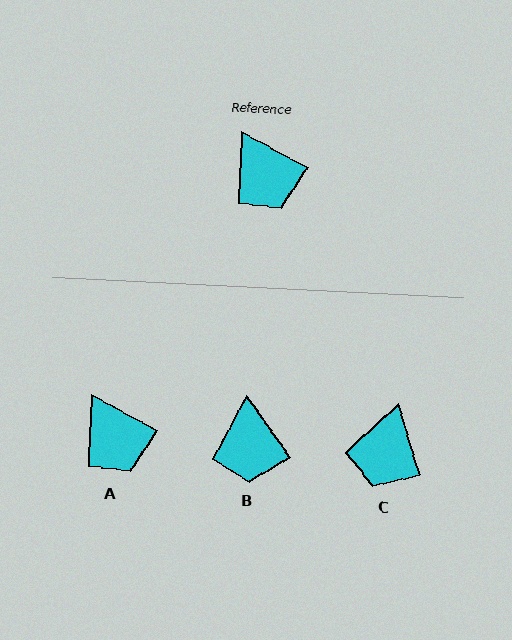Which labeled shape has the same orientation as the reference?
A.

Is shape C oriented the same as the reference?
No, it is off by about 44 degrees.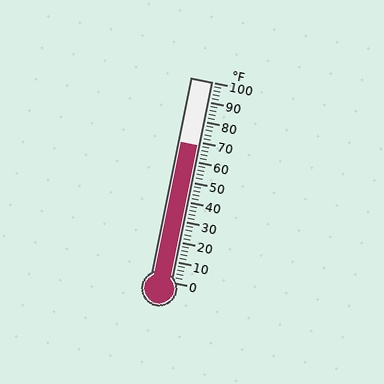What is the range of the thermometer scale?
The thermometer scale ranges from 0°F to 100°F.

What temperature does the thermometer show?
The thermometer shows approximately 68°F.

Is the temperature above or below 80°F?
The temperature is below 80°F.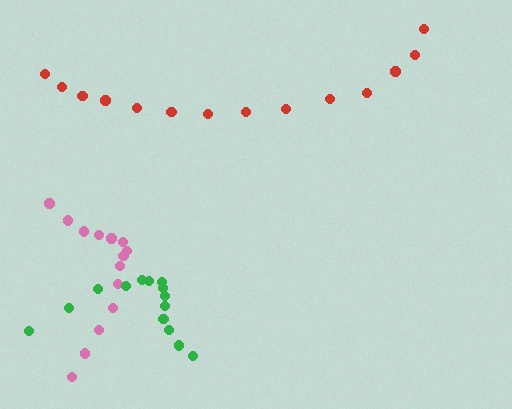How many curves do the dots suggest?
There are 3 distinct paths.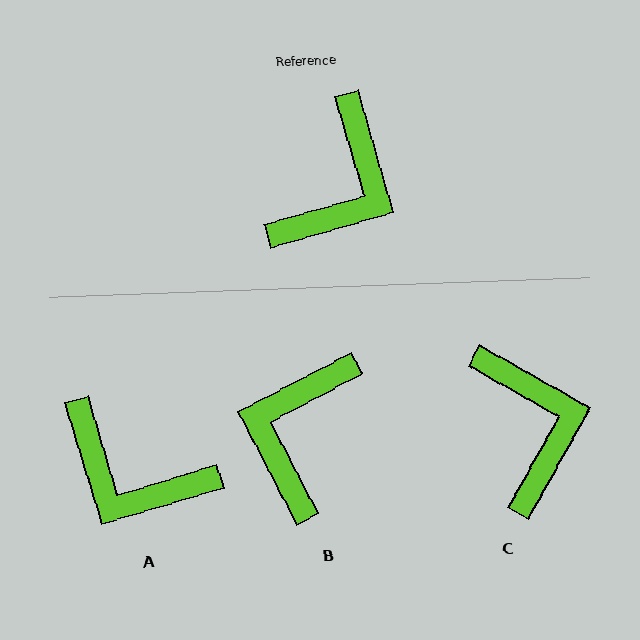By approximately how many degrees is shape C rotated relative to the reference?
Approximately 44 degrees counter-clockwise.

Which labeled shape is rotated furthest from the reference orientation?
B, about 169 degrees away.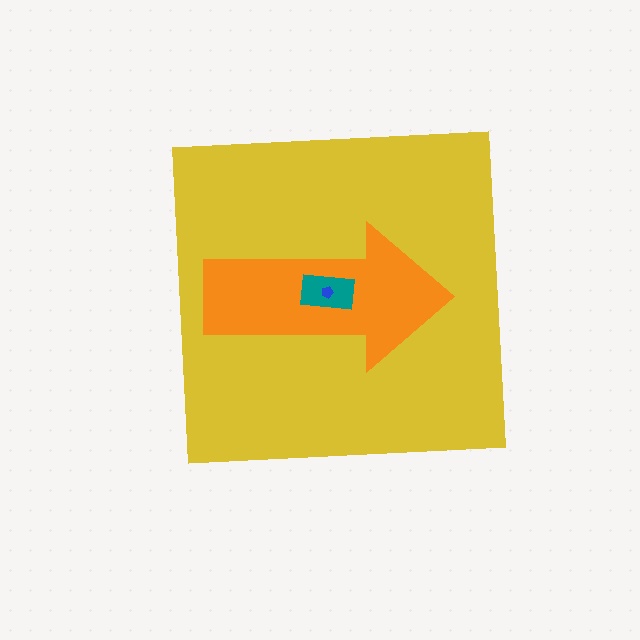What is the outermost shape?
The yellow square.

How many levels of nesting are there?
4.